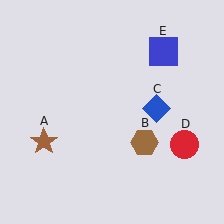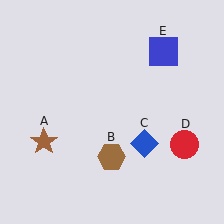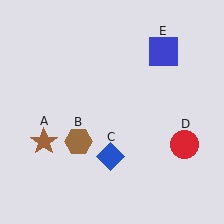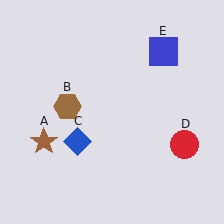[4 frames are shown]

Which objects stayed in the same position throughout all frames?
Brown star (object A) and red circle (object D) and blue square (object E) remained stationary.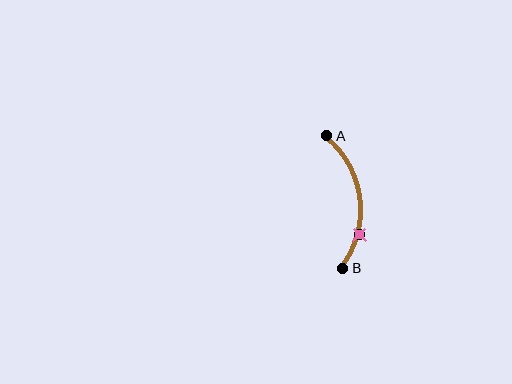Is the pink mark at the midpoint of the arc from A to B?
No. The pink mark lies on the arc but is closer to endpoint B. The arc midpoint would be at the point on the curve equidistant along the arc from both A and B.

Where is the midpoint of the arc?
The arc midpoint is the point on the curve farthest from the straight line joining A and B. It sits to the right of that line.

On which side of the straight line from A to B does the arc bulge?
The arc bulges to the right of the straight line connecting A and B.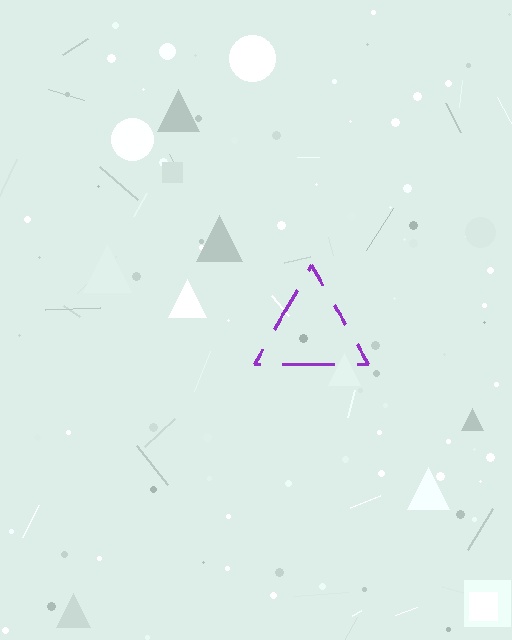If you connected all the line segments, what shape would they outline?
They would outline a triangle.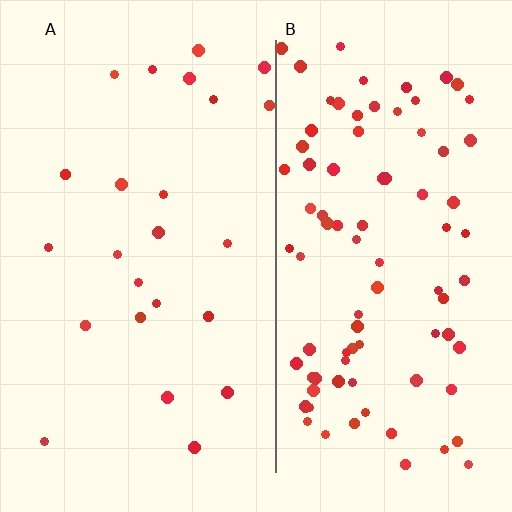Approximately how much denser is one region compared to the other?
Approximately 3.7× — region B over region A.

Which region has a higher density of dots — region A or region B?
B (the right).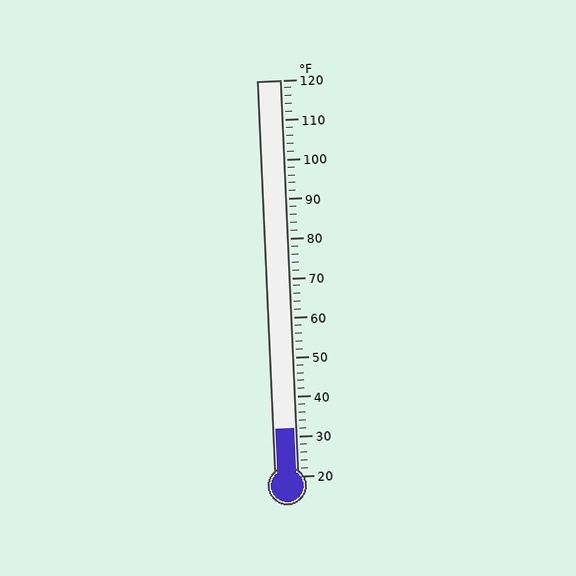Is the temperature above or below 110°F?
The temperature is below 110°F.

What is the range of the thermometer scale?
The thermometer scale ranges from 20°F to 120°F.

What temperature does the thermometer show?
The thermometer shows approximately 32°F.